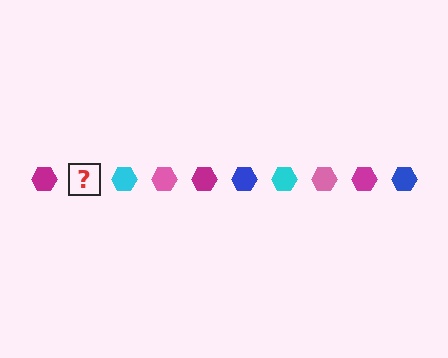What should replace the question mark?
The question mark should be replaced with a blue hexagon.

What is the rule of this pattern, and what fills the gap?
The rule is that the pattern cycles through magenta, blue, cyan, pink hexagons. The gap should be filled with a blue hexagon.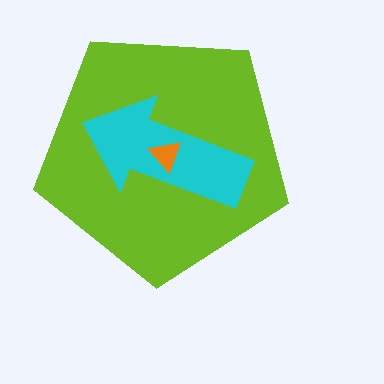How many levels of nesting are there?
3.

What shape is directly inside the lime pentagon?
The cyan arrow.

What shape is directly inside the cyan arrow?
The orange triangle.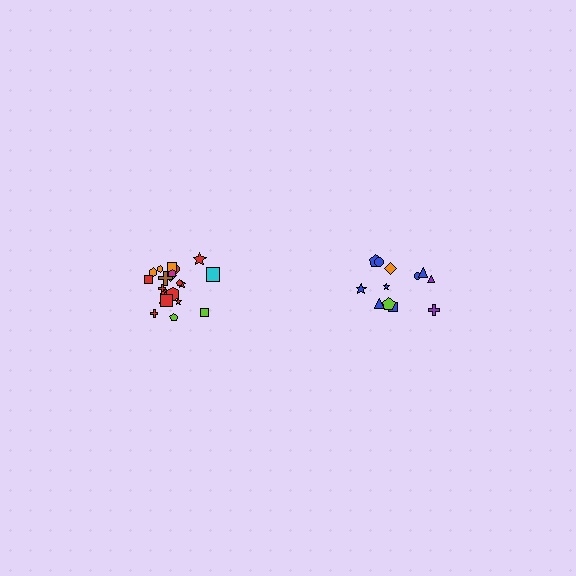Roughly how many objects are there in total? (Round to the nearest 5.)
Roughly 35 objects in total.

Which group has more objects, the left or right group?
The left group.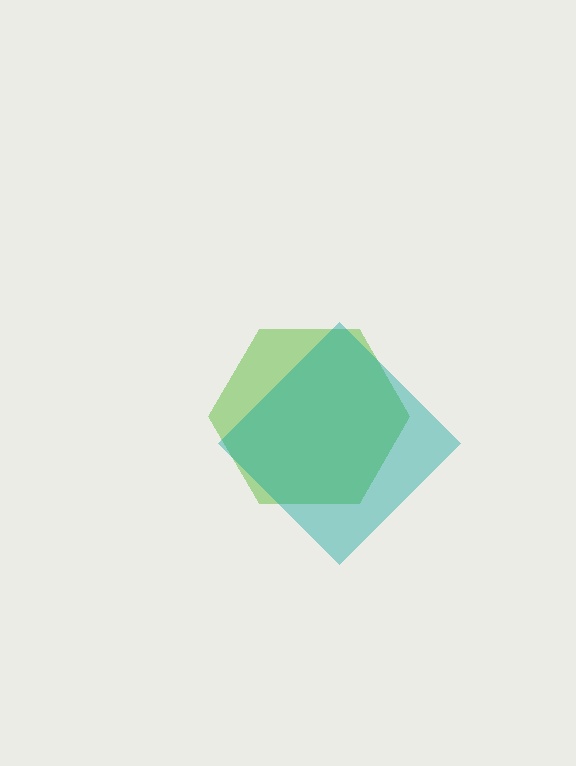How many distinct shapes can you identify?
There are 2 distinct shapes: a lime hexagon, a teal diamond.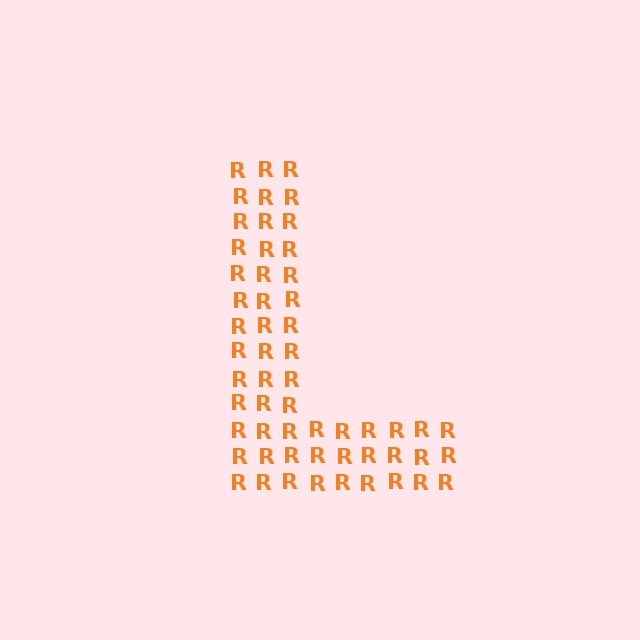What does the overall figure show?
The overall figure shows the letter L.